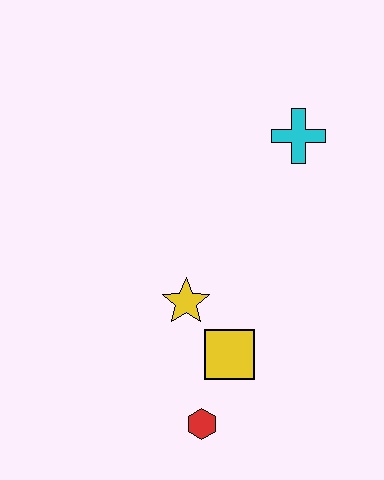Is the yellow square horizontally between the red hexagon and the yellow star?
No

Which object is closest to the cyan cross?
The yellow star is closest to the cyan cross.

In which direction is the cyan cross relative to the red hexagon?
The cyan cross is above the red hexagon.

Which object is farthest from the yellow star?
The cyan cross is farthest from the yellow star.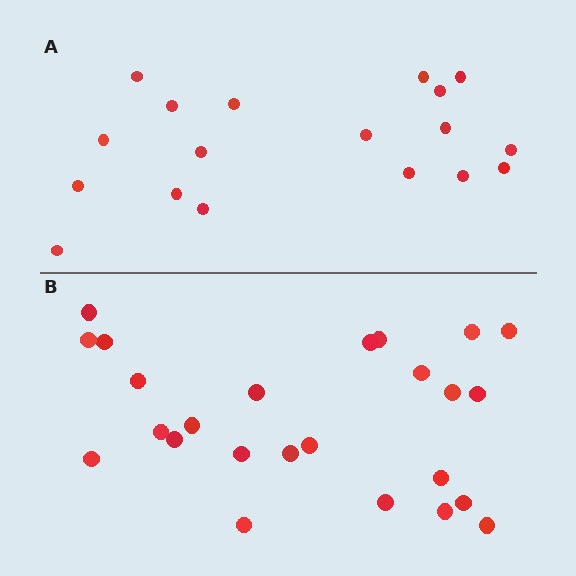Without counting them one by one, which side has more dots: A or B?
Region B (the bottom region) has more dots.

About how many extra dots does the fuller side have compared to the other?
Region B has roughly 8 or so more dots than region A.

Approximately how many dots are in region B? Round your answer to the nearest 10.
About 20 dots. (The exact count is 25, which rounds to 20.)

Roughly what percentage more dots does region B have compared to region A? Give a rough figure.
About 40% more.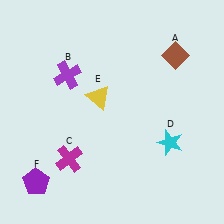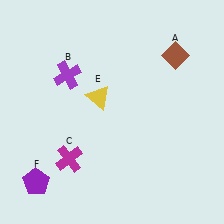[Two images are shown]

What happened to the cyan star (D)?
The cyan star (D) was removed in Image 2. It was in the bottom-right area of Image 1.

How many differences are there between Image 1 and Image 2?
There is 1 difference between the two images.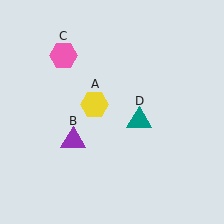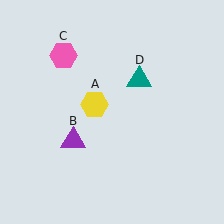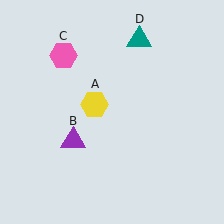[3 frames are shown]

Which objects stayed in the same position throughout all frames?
Yellow hexagon (object A) and purple triangle (object B) and pink hexagon (object C) remained stationary.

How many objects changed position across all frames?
1 object changed position: teal triangle (object D).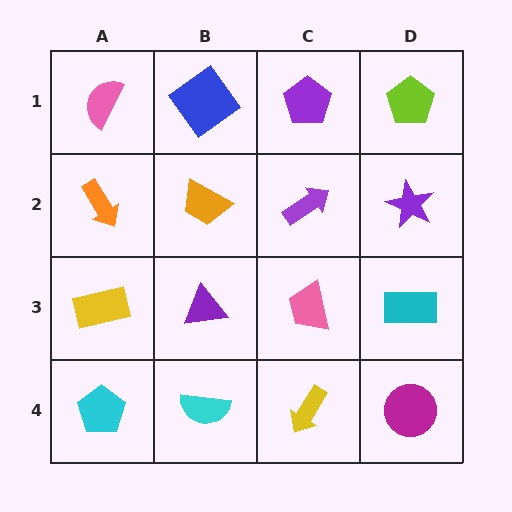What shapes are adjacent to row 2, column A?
A pink semicircle (row 1, column A), a yellow rectangle (row 3, column A), an orange trapezoid (row 2, column B).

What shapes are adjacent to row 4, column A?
A yellow rectangle (row 3, column A), a cyan semicircle (row 4, column B).